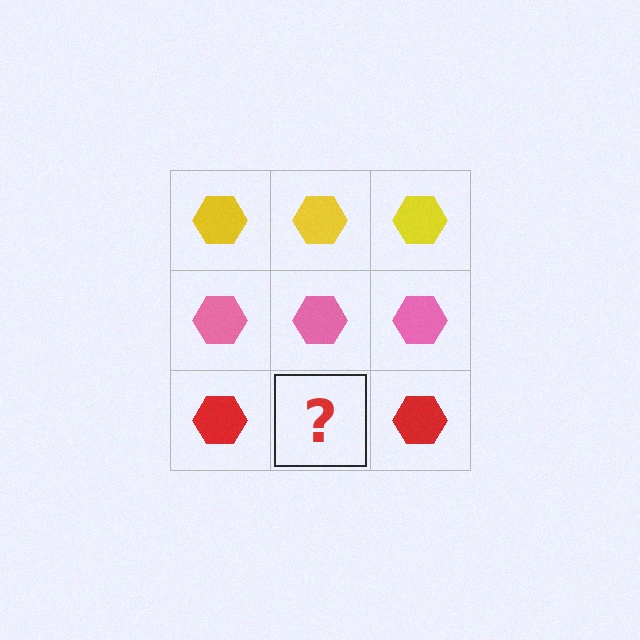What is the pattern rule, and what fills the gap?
The rule is that each row has a consistent color. The gap should be filled with a red hexagon.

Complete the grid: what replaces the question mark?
The question mark should be replaced with a red hexagon.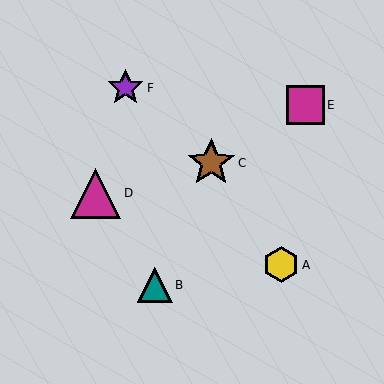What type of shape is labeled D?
Shape D is a magenta triangle.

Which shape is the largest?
The magenta triangle (labeled D) is the largest.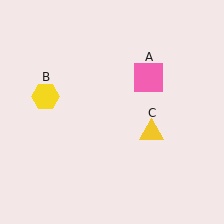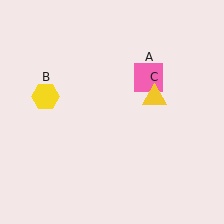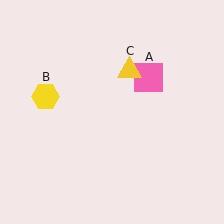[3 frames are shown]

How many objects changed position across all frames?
1 object changed position: yellow triangle (object C).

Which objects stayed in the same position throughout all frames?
Pink square (object A) and yellow hexagon (object B) remained stationary.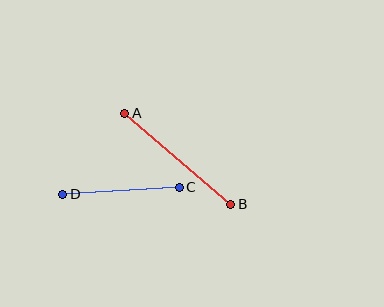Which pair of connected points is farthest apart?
Points A and B are farthest apart.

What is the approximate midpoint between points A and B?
The midpoint is at approximately (178, 159) pixels.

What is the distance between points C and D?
The distance is approximately 117 pixels.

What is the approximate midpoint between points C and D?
The midpoint is at approximately (121, 191) pixels.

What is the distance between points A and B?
The distance is approximately 140 pixels.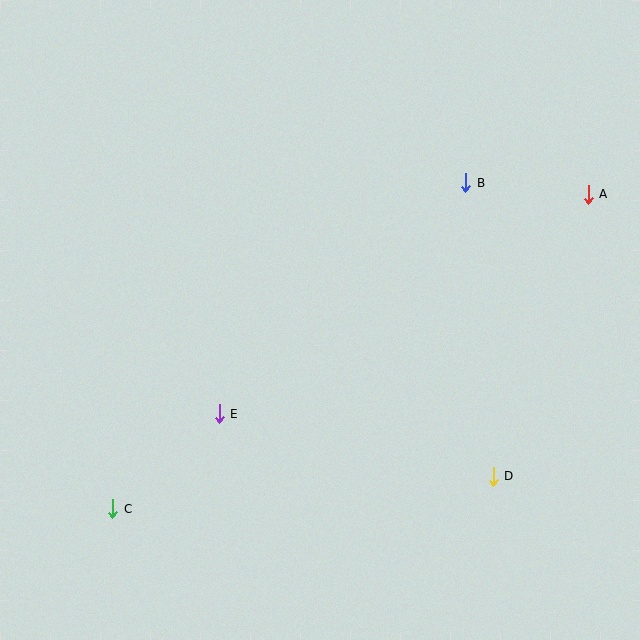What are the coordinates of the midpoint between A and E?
The midpoint between A and E is at (404, 304).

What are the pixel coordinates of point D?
Point D is at (493, 476).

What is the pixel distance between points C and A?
The distance between C and A is 570 pixels.